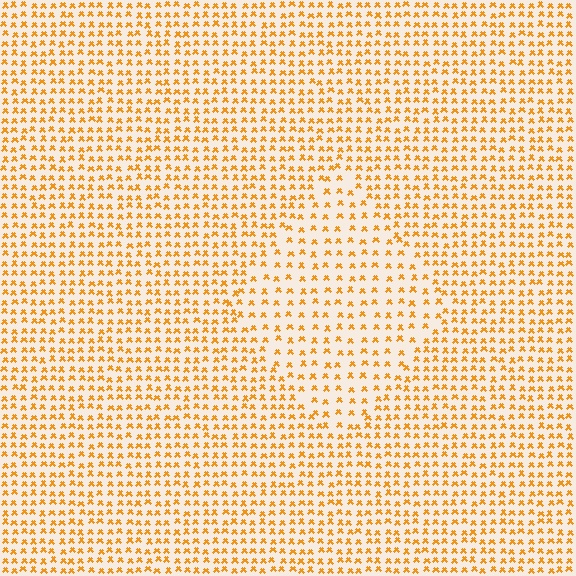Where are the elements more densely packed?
The elements are more densely packed outside the diamond boundary.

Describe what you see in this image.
The image contains small orange elements arranged at two different densities. A diamond-shaped region is visible where the elements are less densely packed than the surrounding area.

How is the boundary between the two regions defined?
The boundary is defined by a change in element density (approximately 1.7x ratio). All elements are the same color, size, and shape.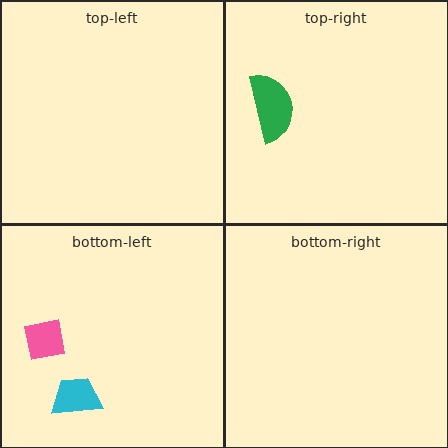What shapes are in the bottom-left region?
The pink square, the cyan trapezoid.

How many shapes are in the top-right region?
1.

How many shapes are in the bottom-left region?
2.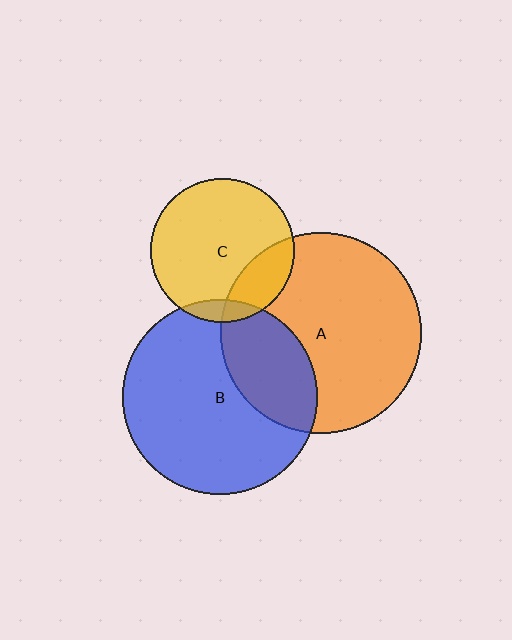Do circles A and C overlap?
Yes.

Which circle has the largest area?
Circle A (orange).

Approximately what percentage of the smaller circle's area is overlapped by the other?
Approximately 20%.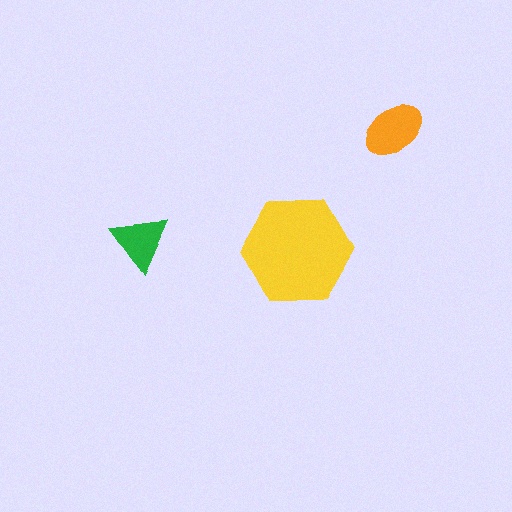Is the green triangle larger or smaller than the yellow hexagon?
Smaller.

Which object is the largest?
The yellow hexagon.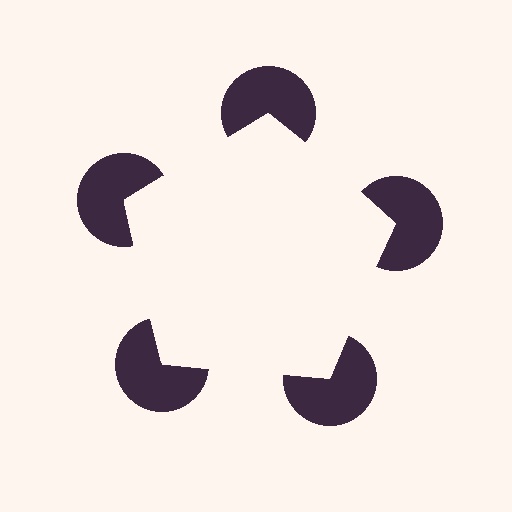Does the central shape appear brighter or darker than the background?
It typically appears slightly brighter than the background, even though no actual brightness change is drawn.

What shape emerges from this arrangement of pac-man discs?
An illusory pentagon — its edges are inferred from the aligned wedge cuts in the pac-man discs, not physically drawn.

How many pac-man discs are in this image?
There are 5 — one at each vertex of the illusory pentagon.